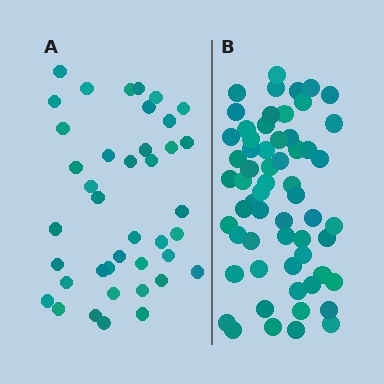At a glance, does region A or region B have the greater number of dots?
Region B (the right region) has more dots.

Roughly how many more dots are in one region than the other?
Region B has approximately 20 more dots than region A.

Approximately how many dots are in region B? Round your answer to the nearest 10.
About 60 dots.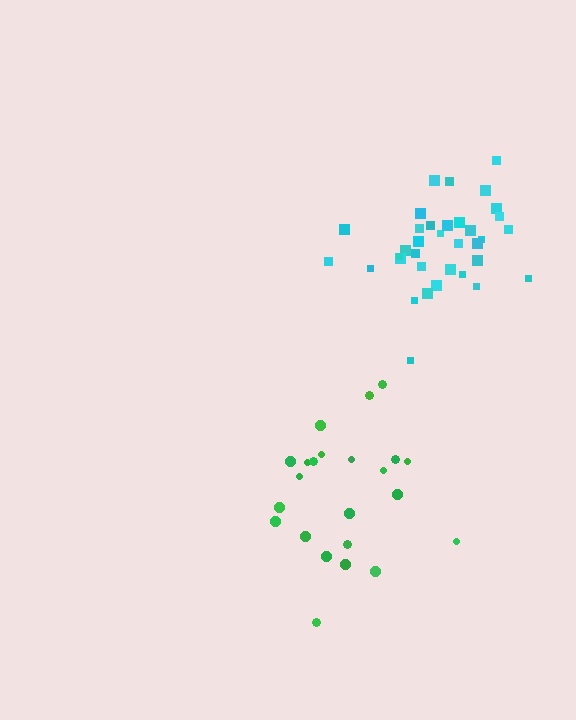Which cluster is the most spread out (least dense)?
Green.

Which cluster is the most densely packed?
Cyan.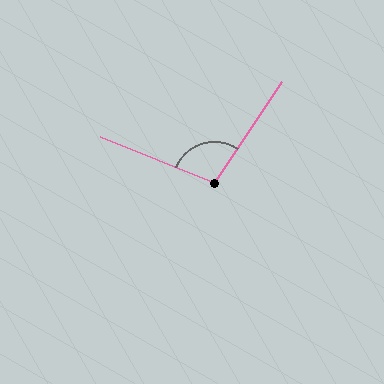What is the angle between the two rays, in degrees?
Approximately 102 degrees.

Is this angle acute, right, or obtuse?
It is obtuse.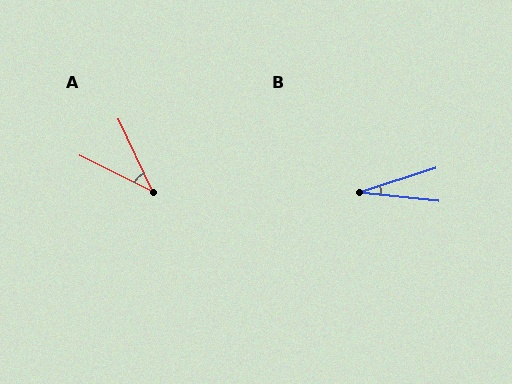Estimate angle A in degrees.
Approximately 38 degrees.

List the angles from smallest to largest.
B (23°), A (38°).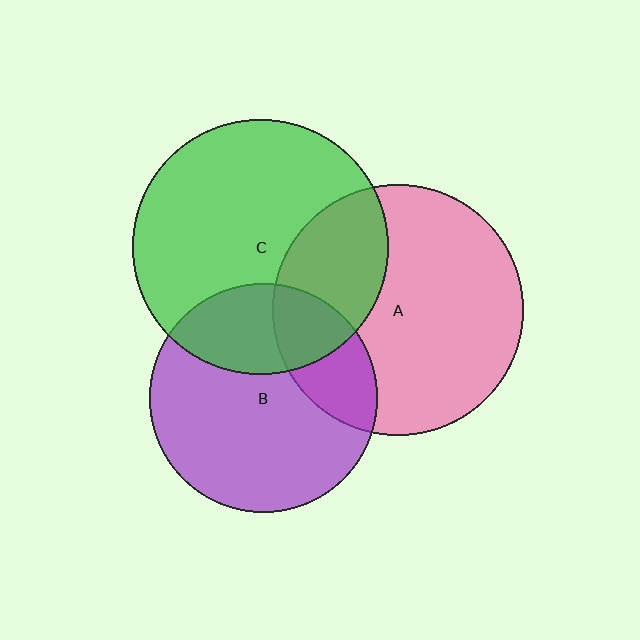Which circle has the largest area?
Circle C (green).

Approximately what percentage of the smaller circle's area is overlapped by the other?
Approximately 30%.